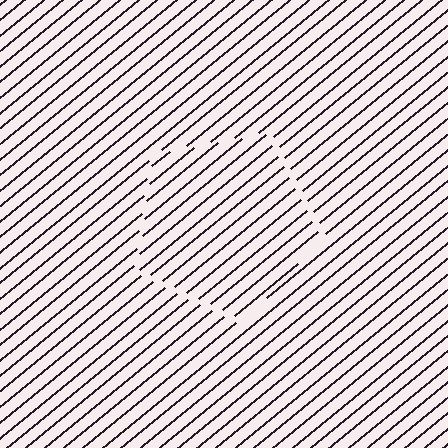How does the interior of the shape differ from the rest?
The interior of the shape contains the same grating, shifted by half a period — the contour is defined by the phase discontinuity where line-ends from the inner and outer gratings abut.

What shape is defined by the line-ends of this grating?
An illusory pentagon. The interior of the shape contains the same grating, shifted by half a period — the contour is defined by the phase discontinuity where line-ends from the inner and outer gratings abut.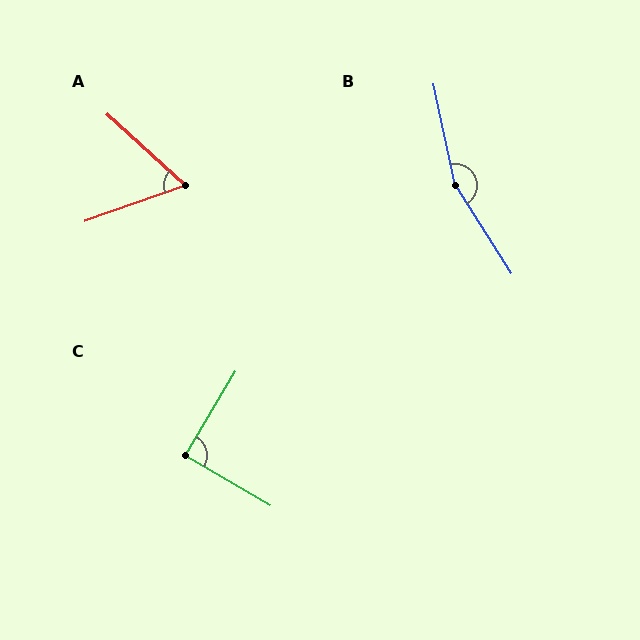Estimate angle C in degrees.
Approximately 89 degrees.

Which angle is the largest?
B, at approximately 159 degrees.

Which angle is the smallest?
A, at approximately 62 degrees.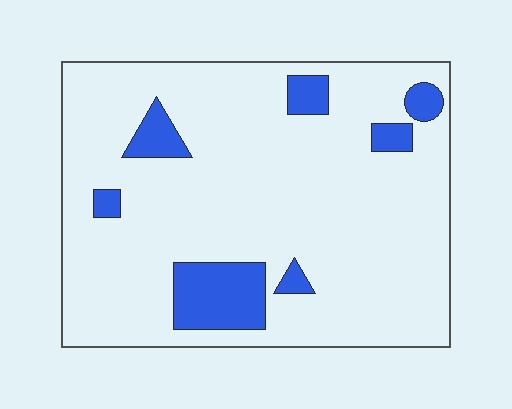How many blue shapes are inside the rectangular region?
7.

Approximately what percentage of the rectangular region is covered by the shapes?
Approximately 15%.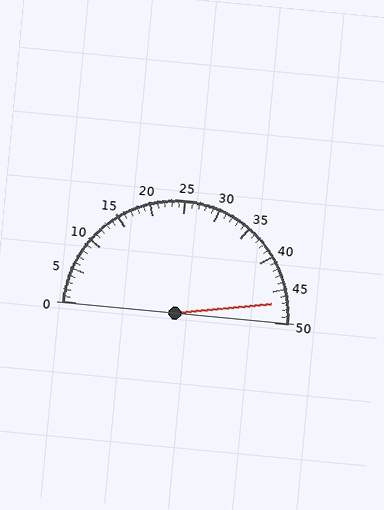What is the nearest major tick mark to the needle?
The nearest major tick mark is 45.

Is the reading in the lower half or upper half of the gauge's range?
The reading is in the upper half of the range (0 to 50).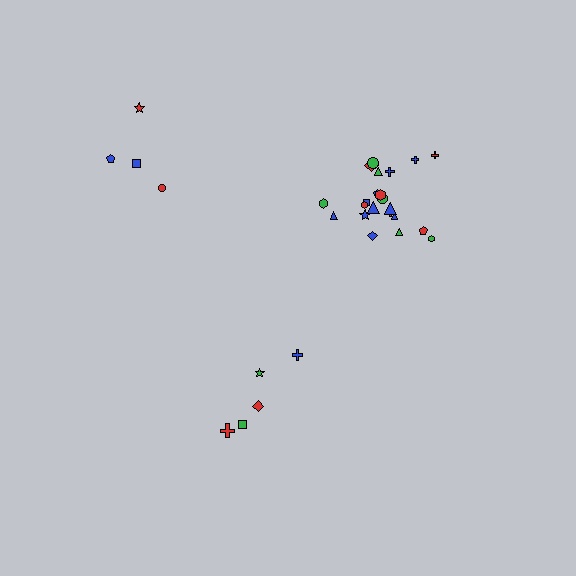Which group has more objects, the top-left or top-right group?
The top-right group.